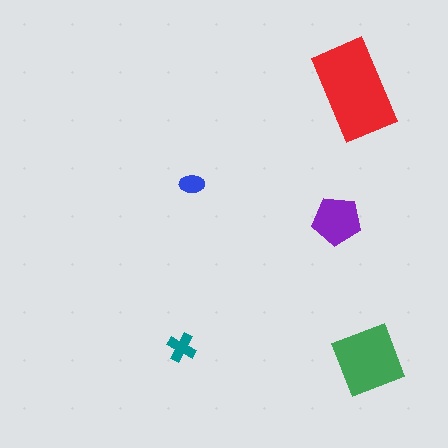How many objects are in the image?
There are 5 objects in the image.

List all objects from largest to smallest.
The red rectangle, the green square, the purple pentagon, the teal cross, the blue ellipse.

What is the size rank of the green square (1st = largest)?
2nd.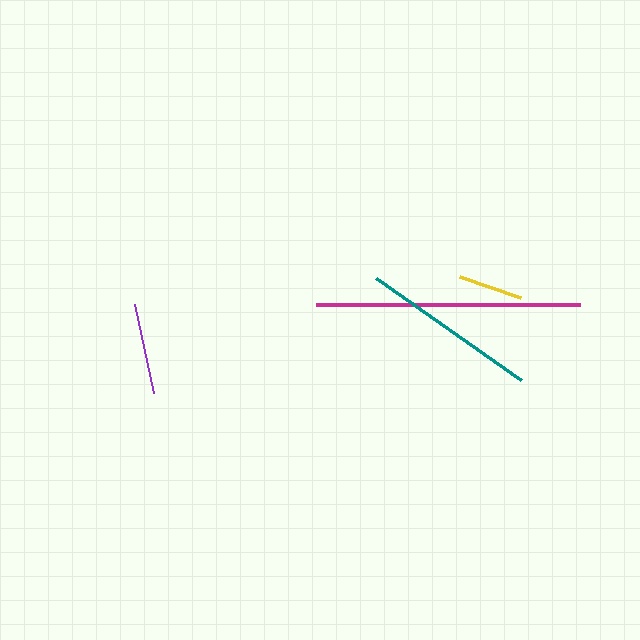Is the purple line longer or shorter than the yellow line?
The purple line is longer than the yellow line.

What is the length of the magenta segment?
The magenta segment is approximately 264 pixels long.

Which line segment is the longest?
The magenta line is the longest at approximately 264 pixels.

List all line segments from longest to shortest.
From longest to shortest: magenta, teal, purple, yellow.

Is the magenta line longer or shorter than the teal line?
The magenta line is longer than the teal line.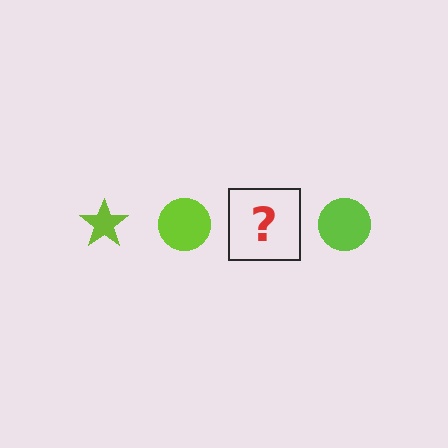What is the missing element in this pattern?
The missing element is a lime star.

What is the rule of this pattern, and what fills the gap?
The rule is that the pattern cycles through star, circle shapes in lime. The gap should be filled with a lime star.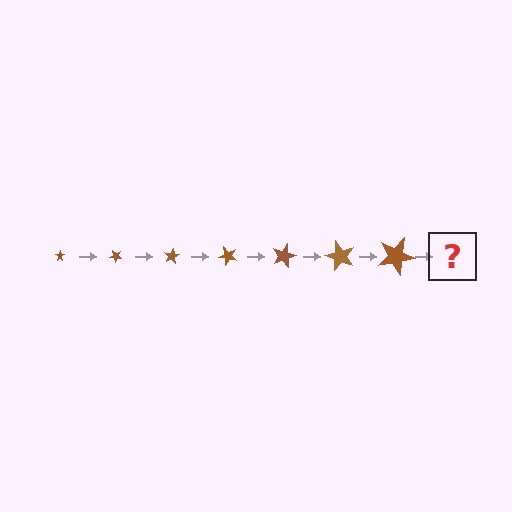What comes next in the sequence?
The next element should be a star, larger than the previous one and rotated 280 degrees from the start.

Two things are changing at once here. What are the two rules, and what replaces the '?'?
The two rules are that the star grows larger each step and it rotates 40 degrees each step. The '?' should be a star, larger than the previous one and rotated 280 degrees from the start.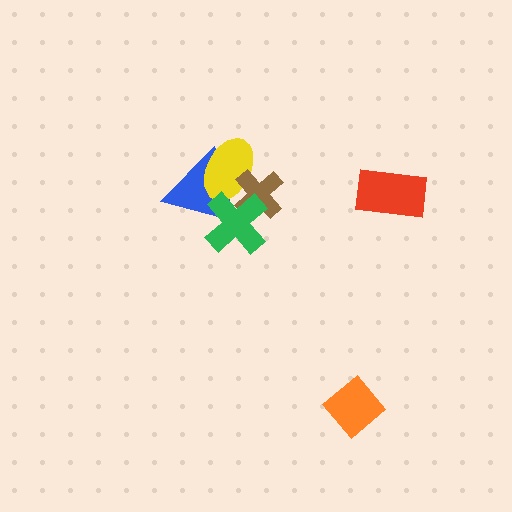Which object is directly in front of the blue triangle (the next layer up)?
The yellow ellipse is directly in front of the blue triangle.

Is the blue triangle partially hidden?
Yes, it is partially covered by another shape.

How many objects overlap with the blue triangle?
3 objects overlap with the blue triangle.